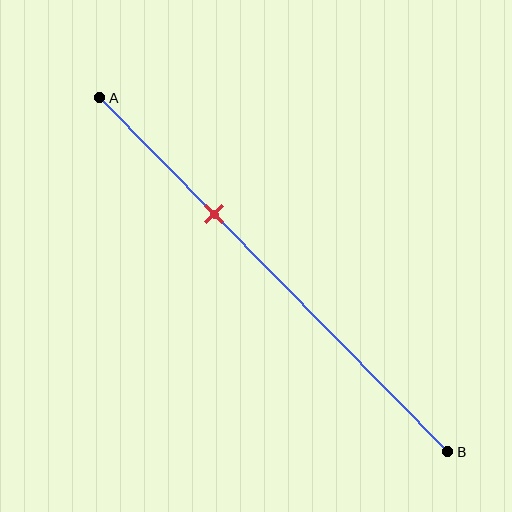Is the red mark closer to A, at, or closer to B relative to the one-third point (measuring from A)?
The red mark is approximately at the one-third point of segment AB.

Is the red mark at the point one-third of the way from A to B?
Yes, the mark is approximately at the one-third point.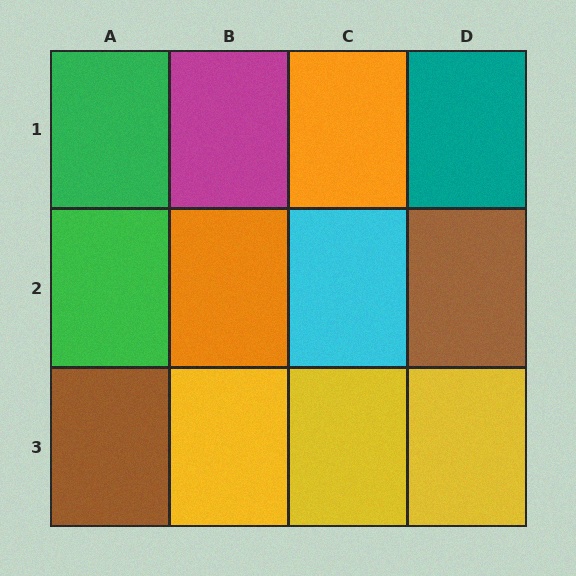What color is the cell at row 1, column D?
Teal.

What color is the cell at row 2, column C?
Cyan.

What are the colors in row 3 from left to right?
Brown, yellow, yellow, yellow.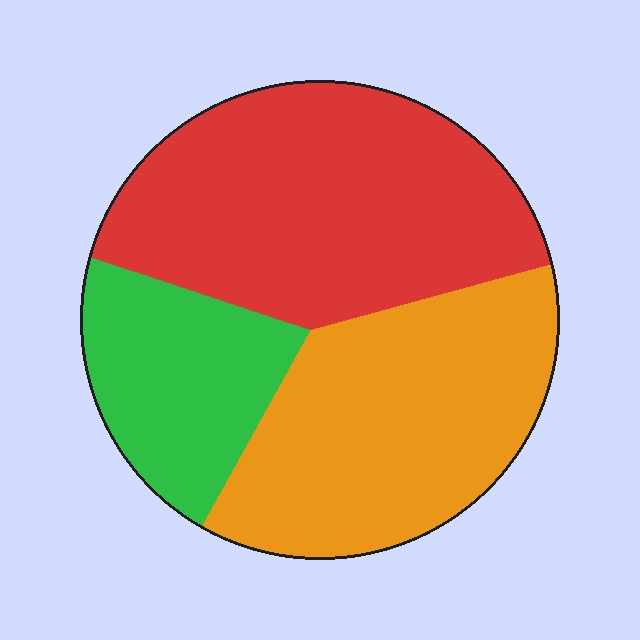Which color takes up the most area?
Red, at roughly 45%.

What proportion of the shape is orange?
Orange covers around 35% of the shape.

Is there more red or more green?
Red.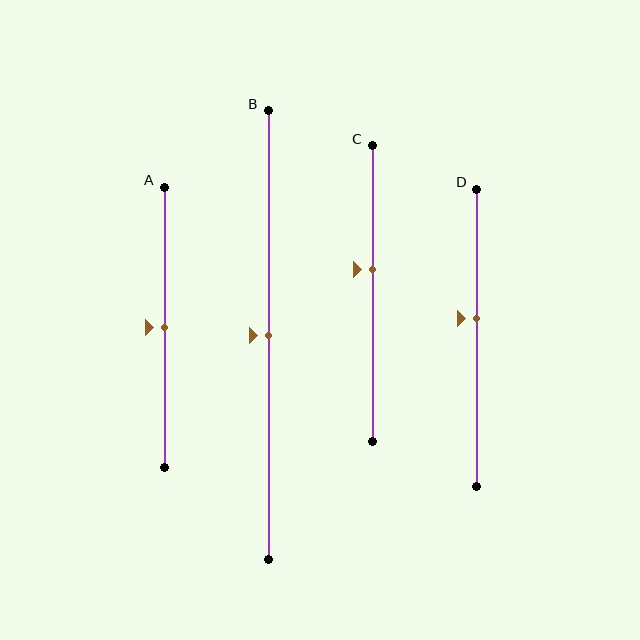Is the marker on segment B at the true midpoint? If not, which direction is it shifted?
Yes, the marker on segment B is at the true midpoint.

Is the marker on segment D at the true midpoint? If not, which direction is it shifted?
No, the marker on segment D is shifted upward by about 7% of the segment length.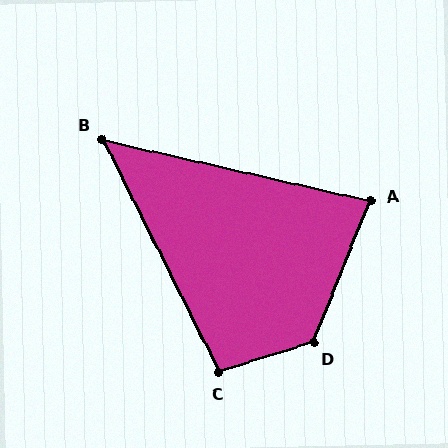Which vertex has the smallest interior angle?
B, at approximately 51 degrees.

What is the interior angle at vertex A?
Approximately 81 degrees (acute).